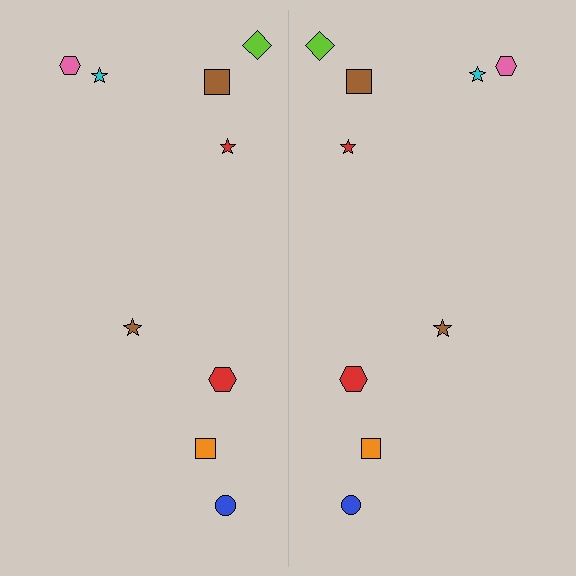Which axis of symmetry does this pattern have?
The pattern has a vertical axis of symmetry running through the center of the image.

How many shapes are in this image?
There are 18 shapes in this image.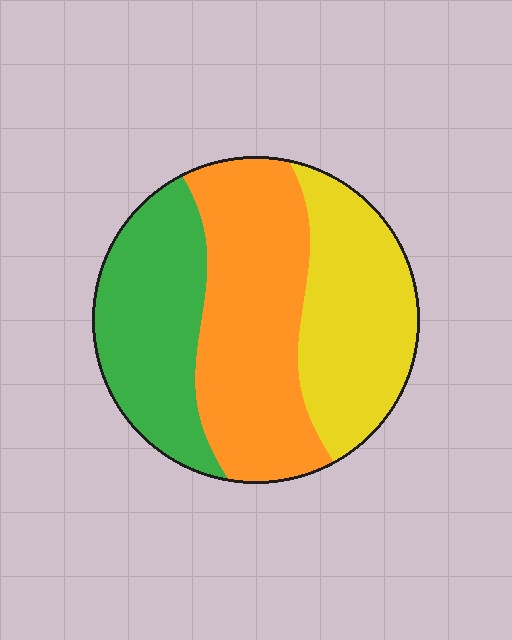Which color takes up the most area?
Orange, at roughly 40%.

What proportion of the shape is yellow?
Yellow takes up between a sixth and a third of the shape.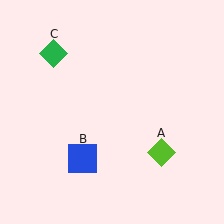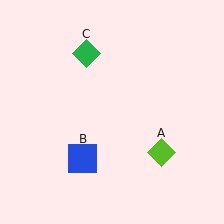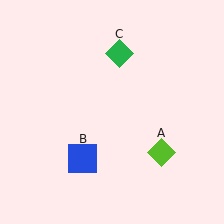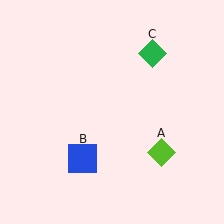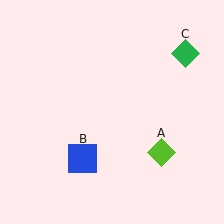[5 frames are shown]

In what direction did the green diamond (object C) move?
The green diamond (object C) moved right.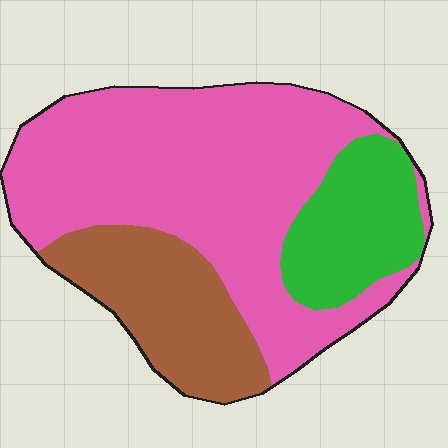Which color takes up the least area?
Green, at roughly 20%.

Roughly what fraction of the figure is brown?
Brown covers about 20% of the figure.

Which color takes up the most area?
Pink, at roughly 60%.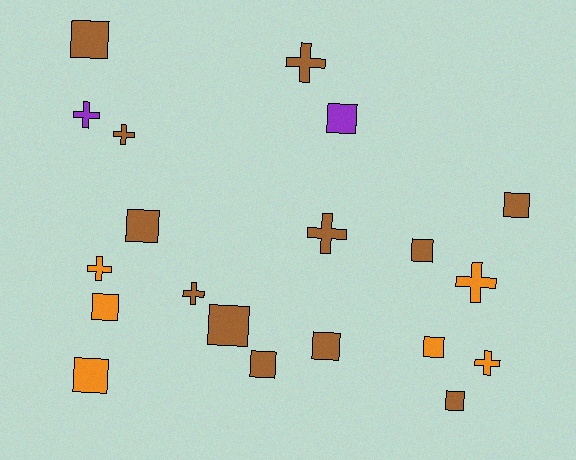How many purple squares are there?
There is 1 purple square.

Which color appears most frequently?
Brown, with 12 objects.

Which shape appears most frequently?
Square, with 12 objects.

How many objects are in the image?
There are 20 objects.